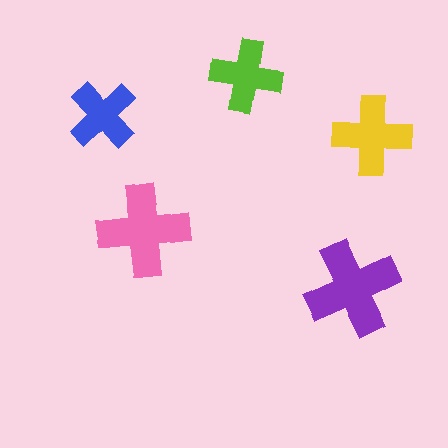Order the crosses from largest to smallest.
the purple one, the pink one, the yellow one, the lime one, the blue one.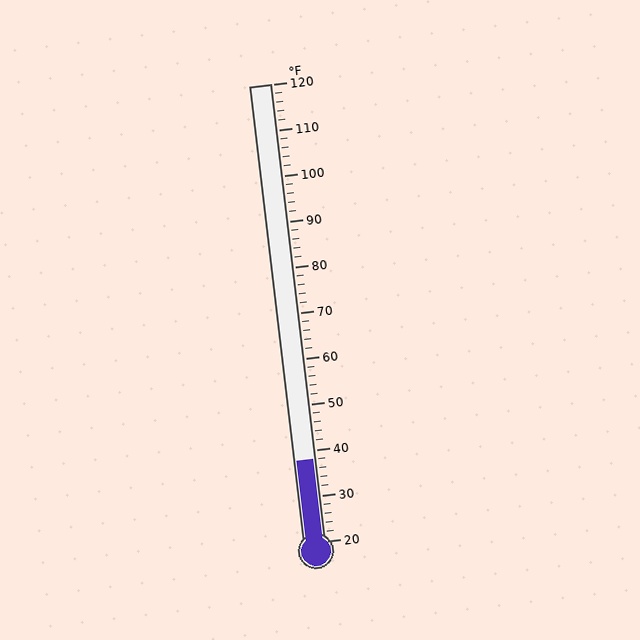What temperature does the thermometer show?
The thermometer shows approximately 38°F.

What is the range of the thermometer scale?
The thermometer scale ranges from 20°F to 120°F.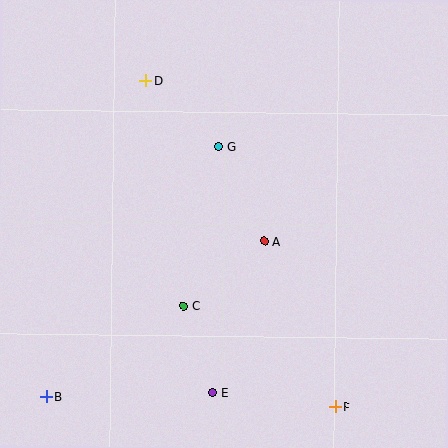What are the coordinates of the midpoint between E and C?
The midpoint between E and C is at (198, 349).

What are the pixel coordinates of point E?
Point E is at (213, 393).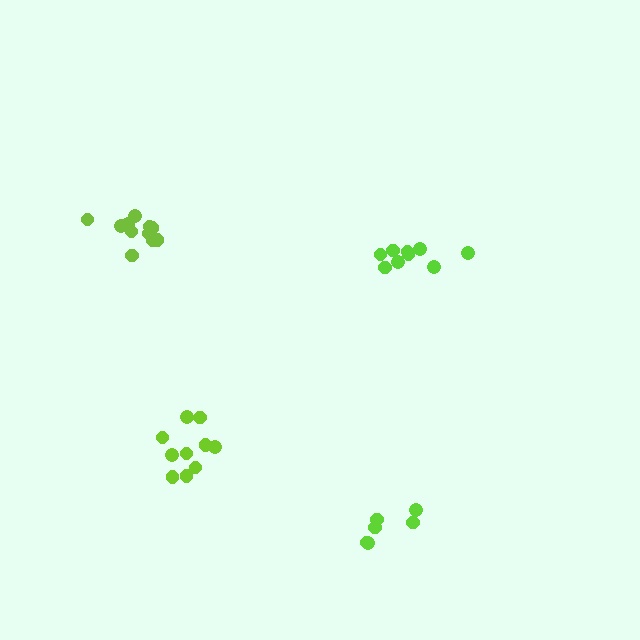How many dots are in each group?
Group 1: 6 dots, Group 2: 9 dots, Group 3: 11 dots, Group 4: 10 dots (36 total).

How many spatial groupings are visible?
There are 4 spatial groupings.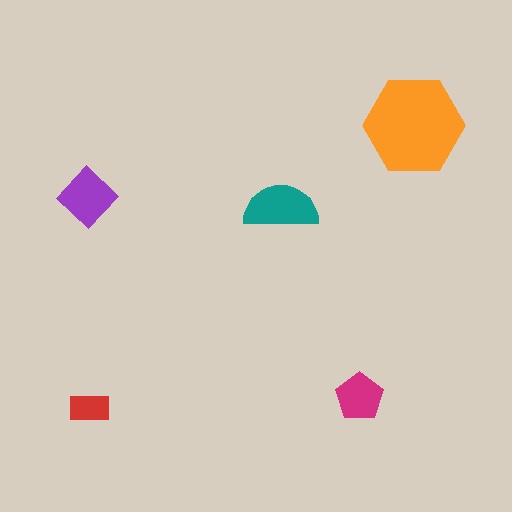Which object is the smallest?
The red rectangle.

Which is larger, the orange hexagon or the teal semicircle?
The orange hexagon.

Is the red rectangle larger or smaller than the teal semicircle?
Smaller.